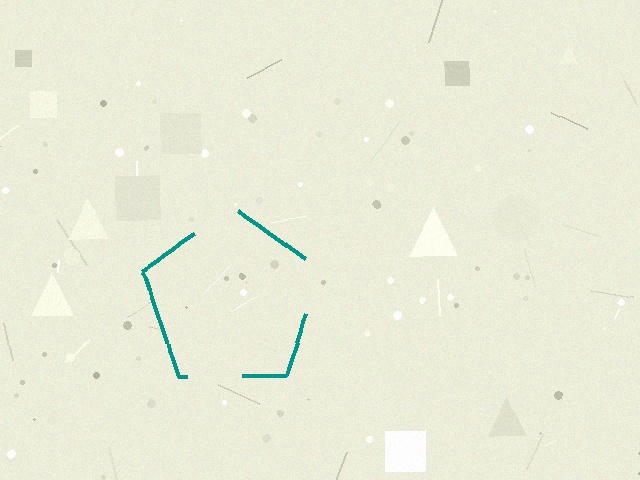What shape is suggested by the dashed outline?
The dashed outline suggests a pentagon.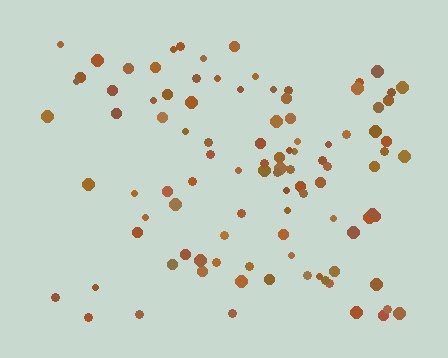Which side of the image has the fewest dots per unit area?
The left.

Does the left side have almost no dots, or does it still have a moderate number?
Still a moderate number, just noticeably fewer than the right.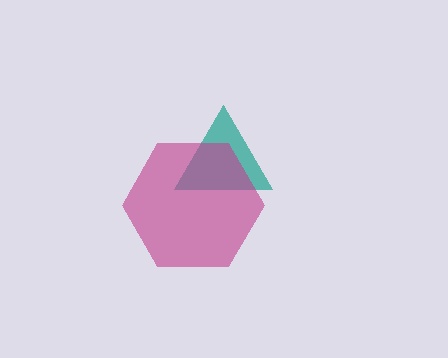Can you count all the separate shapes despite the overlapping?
Yes, there are 2 separate shapes.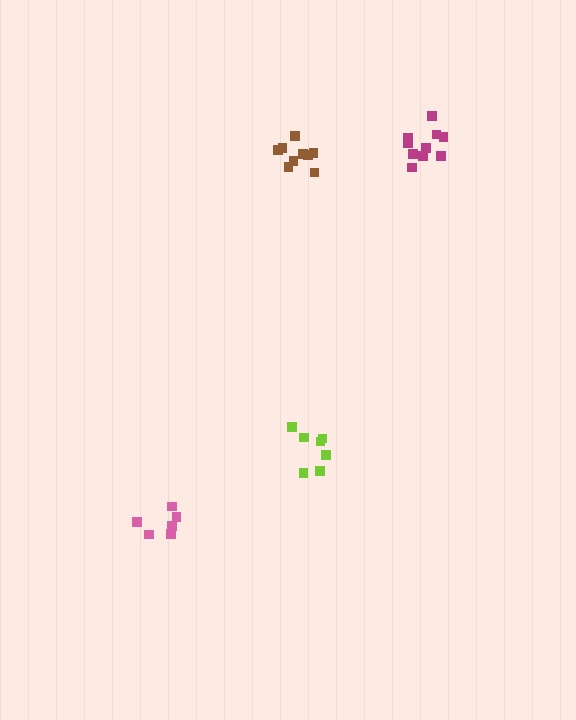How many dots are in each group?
Group 1: 7 dots, Group 2: 9 dots, Group 3: 10 dots, Group 4: 6 dots (32 total).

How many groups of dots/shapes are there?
There are 4 groups.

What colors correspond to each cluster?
The clusters are colored: lime, brown, magenta, pink.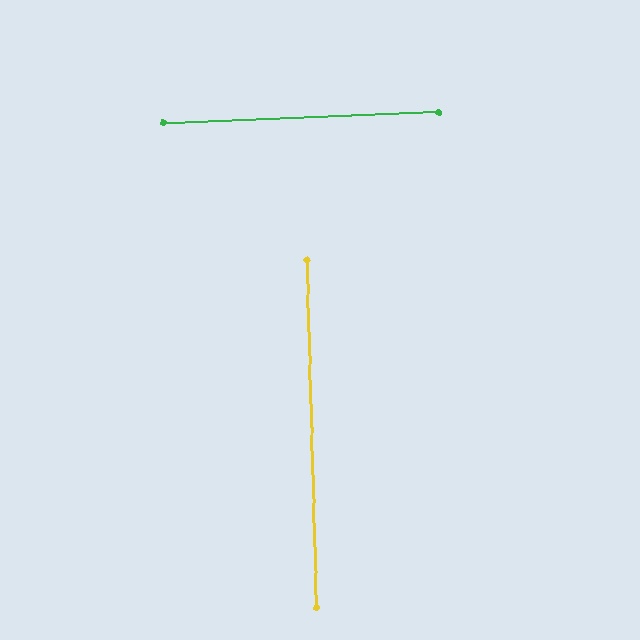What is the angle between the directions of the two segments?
Approximately 89 degrees.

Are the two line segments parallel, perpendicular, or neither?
Perpendicular — they meet at approximately 89°.